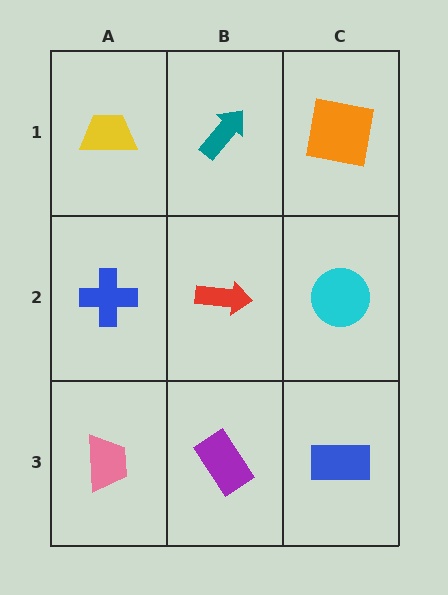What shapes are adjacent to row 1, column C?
A cyan circle (row 2, column C), a teal arrow (row 1, column B).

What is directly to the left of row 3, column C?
A purple rectangle.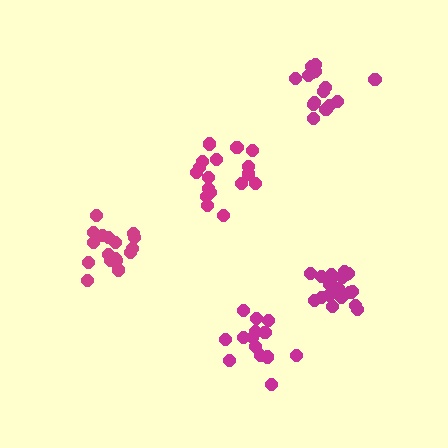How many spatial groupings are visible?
There are 5 spatial groupings.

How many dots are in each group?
Group 1: 21 dots, Group 2: 16 dots, Group 3: 15 dots, Group 4: 17 dots, Group 5: 17 dots (86 total).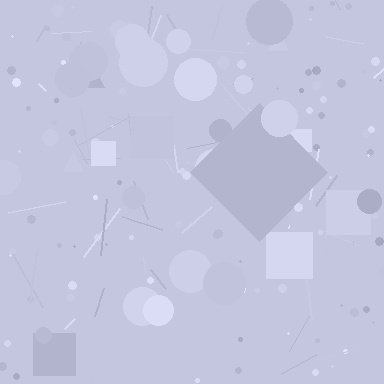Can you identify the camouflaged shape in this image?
The camouflaged shape is a diamond.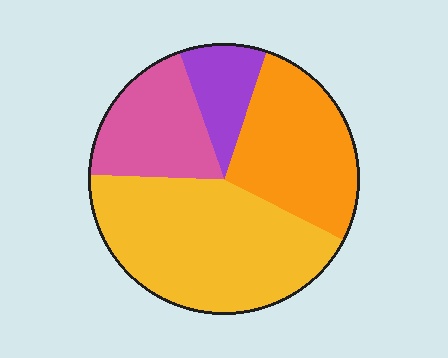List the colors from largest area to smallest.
From largest to smallest: yellow, orange, pink, purple.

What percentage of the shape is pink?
Pink covers around 20% of the shape.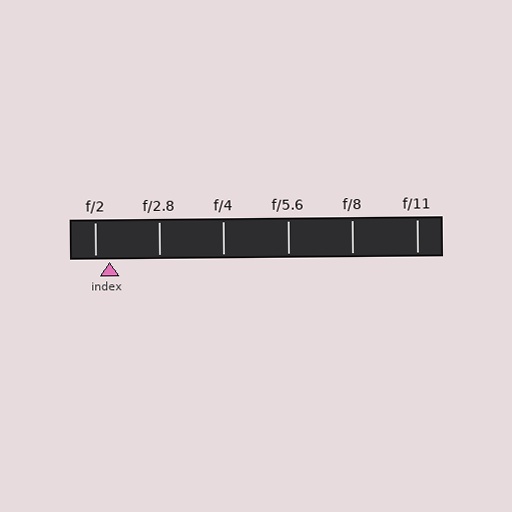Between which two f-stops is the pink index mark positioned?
The index mark is between f/2 and f/2.8.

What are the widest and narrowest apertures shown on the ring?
The widest aperture shown is f/2 and the narrowest is f/11.